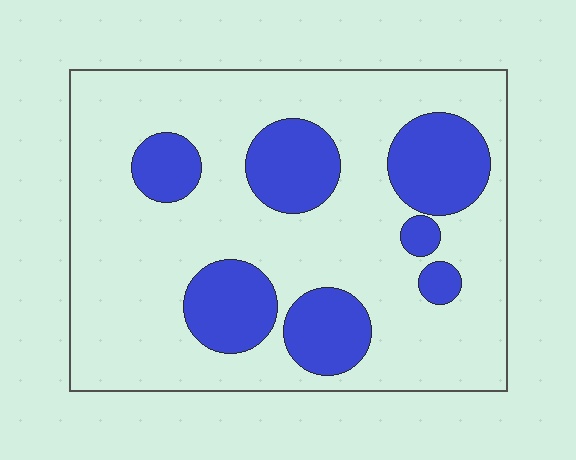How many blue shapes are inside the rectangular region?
7.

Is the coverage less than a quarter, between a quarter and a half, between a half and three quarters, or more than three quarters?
Between a quarter and a half.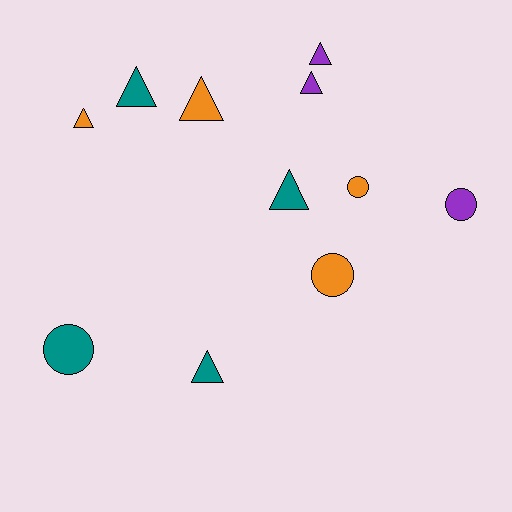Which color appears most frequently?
Orange, with 4 objects.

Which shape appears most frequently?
Triangle, with 7 objects.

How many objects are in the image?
There are 11 objects.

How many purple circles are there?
There is 1 purple circle.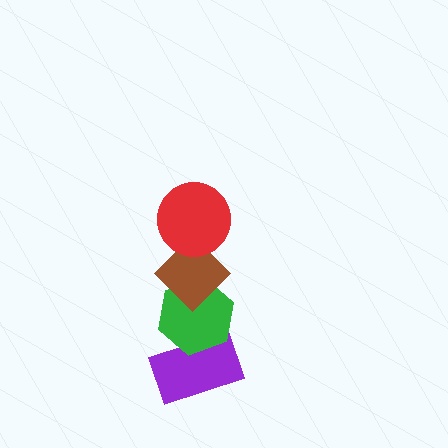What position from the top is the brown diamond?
The brown diamond is 2nd from the top.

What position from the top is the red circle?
The red circle is 1st from the top.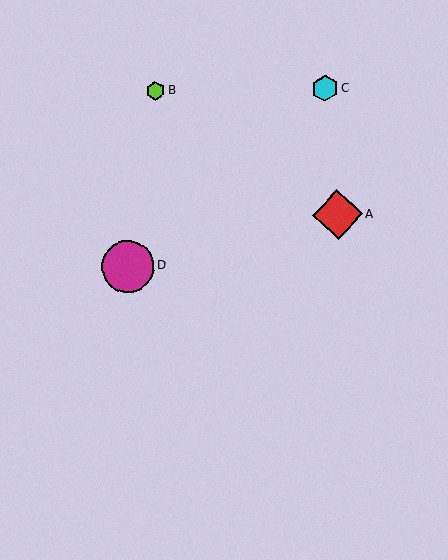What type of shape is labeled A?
Shape A is a red diamond.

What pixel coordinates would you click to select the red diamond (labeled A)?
Click at (338, 215) to select the red diamond A.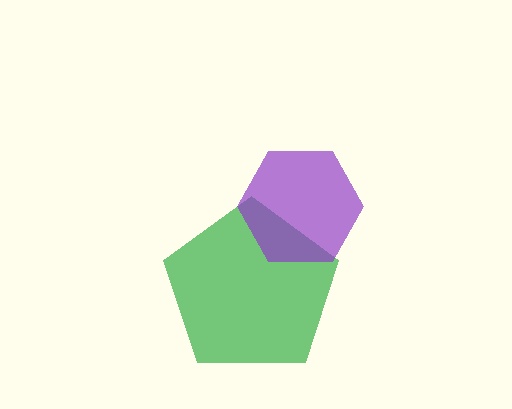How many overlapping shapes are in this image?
There are 2 overlapping shapes in the image.